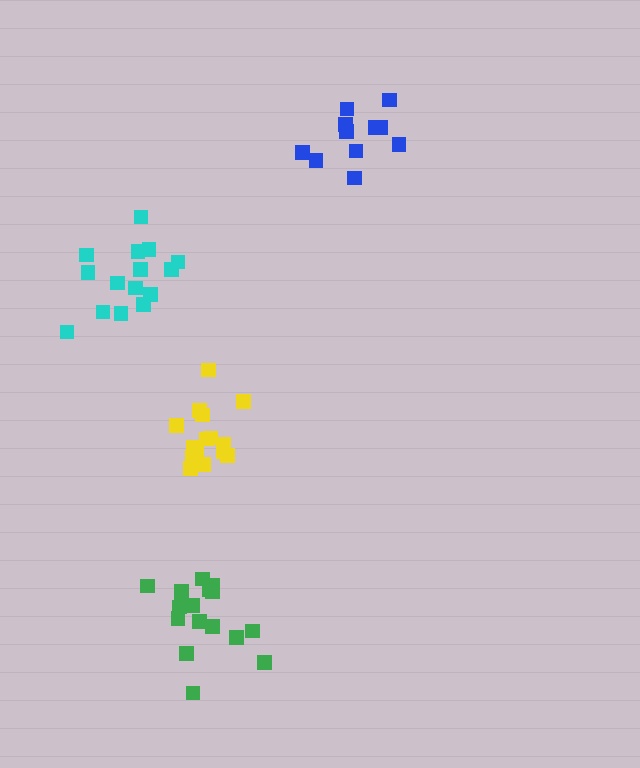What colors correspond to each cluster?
The clusters are colored: yellow, green, blue, cyan.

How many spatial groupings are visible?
There are 4 spatial groupings.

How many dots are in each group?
Group 1: 15 dots, Group 2: 17 dots, Group 3: 11 dots, Group 4: 15 dots (58 total).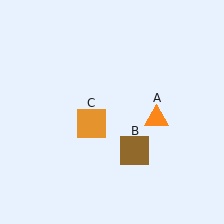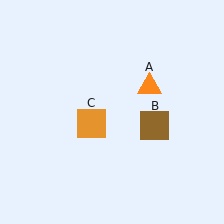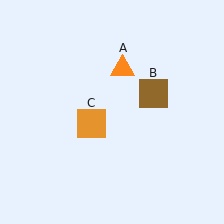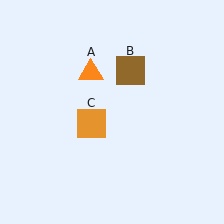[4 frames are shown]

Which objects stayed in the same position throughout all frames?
Orange square (object C) remained stationary.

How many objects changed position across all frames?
2 objects changed position: orange triangle (object A), brown square (object B).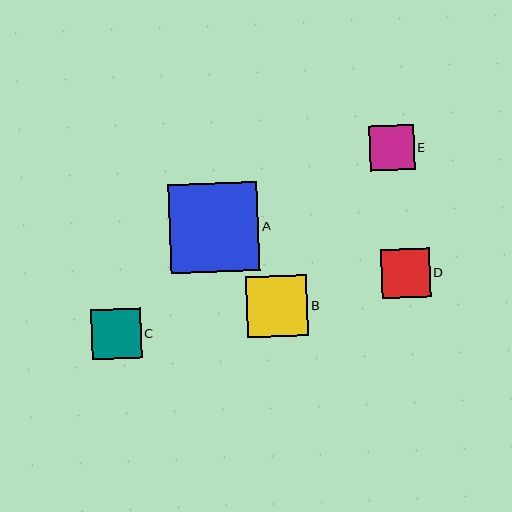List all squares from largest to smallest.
From largest to smallest: A, B, C, D, E.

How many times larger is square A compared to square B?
Square A is approximately 1.4 times the size of square B.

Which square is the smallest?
Square E is the smallest with a size of approximately 45 pixels.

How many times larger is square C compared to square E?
Square C is approximately 1.1 times the size of square E.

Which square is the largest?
Square A is the largest with a size of approximately 89 pixels.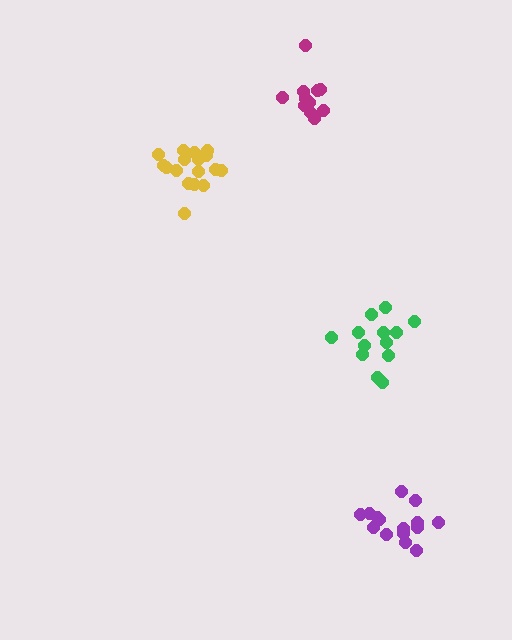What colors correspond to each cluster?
The clusters are colored: magenta, yellow, green, purple.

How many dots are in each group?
Group 1: 12 dots, Group 2: 17 dots, Group 3: 13 dots, Group 4: 16 dots (58 total).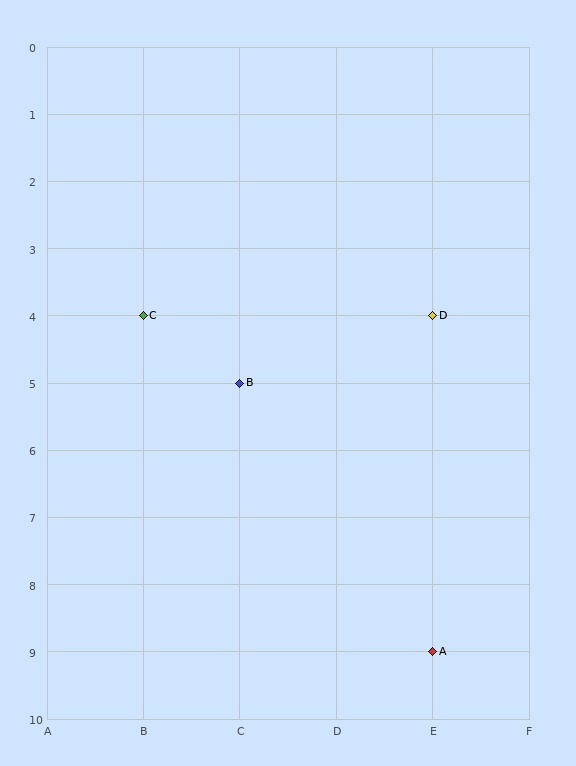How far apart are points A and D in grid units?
Points A and D are 5 rows apart.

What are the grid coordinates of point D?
Point D is at grid coordinates (E, 4).